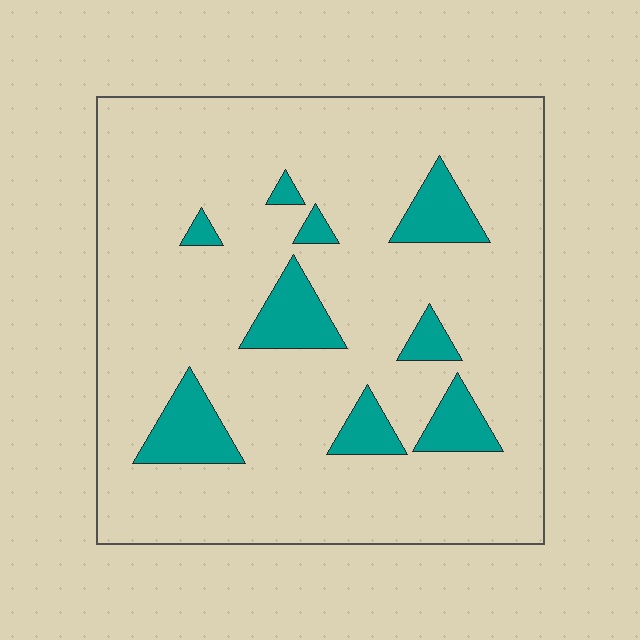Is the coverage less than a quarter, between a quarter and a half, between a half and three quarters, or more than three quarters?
Less than a quarter.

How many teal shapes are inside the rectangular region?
9.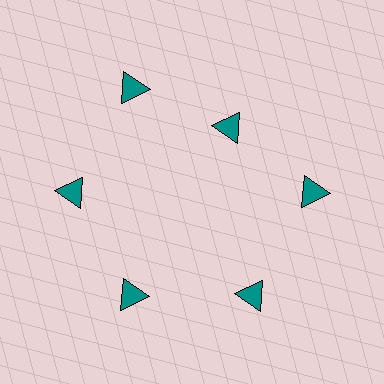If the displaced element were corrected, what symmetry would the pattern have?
It would have 6-fold rotational symmetry — the pattern would map onto itself every 60 degrees.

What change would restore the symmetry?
The symmetry would be restored by moving it outward, back onto the ring so that all 6 triangles sit at equal angles and equal distance from the center.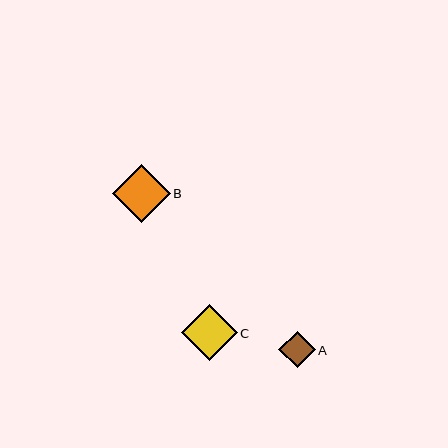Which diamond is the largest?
Diamond B is the largest with a size of approximately 58 pixels.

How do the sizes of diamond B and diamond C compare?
Diamond B and diamond C are approximately the same size.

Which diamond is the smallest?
Diamond A is the smallest with a size of approximately 37 pixels.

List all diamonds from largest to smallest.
From largest to smallest: B, C, A.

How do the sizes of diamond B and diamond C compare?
Diamond B and diamond C are approximately the same size.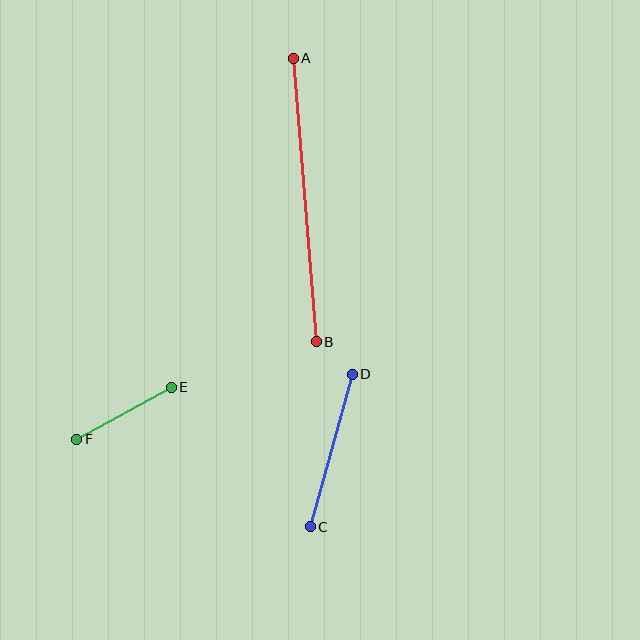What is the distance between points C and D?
The distance is approximately 158 pixels.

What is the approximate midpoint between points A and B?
The midpoint is at approximately (305, 200) pixels.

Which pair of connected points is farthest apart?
Points A and B are farthest apart.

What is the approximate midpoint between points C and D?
The midpoint is at approximately (331, 450) pixels.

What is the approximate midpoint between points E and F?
The midpoint is at approximately (124, 413) pixels.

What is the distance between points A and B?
The distance is approximately 285 pixels.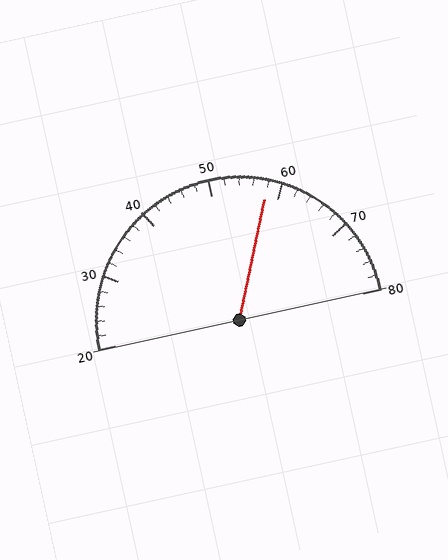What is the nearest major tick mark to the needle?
The nearest major tick mark is 60.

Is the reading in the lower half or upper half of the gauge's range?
The reading is in the upper half of the range (20 to 80).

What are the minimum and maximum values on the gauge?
The gauge ranges from 20 to 80.